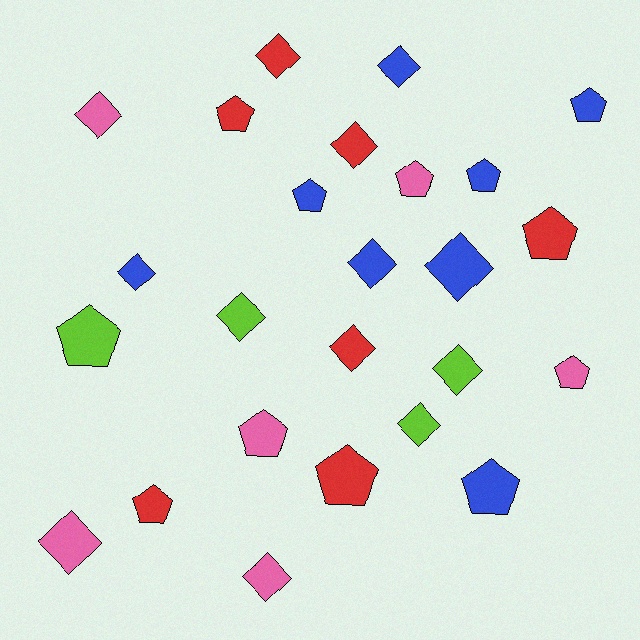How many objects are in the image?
There are 25 objects.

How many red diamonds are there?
There are 3 red diamonds.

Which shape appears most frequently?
Diamond, with 13 objects.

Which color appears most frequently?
Blue, with 8 objects.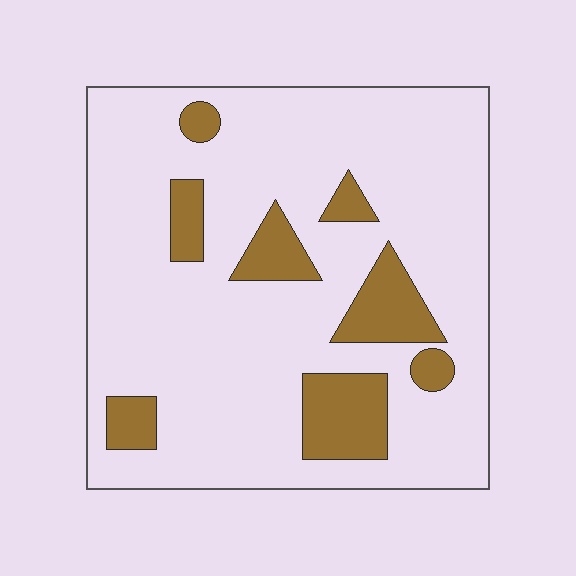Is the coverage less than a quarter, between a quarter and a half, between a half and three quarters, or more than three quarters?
Less than a quarter.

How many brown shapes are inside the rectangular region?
8.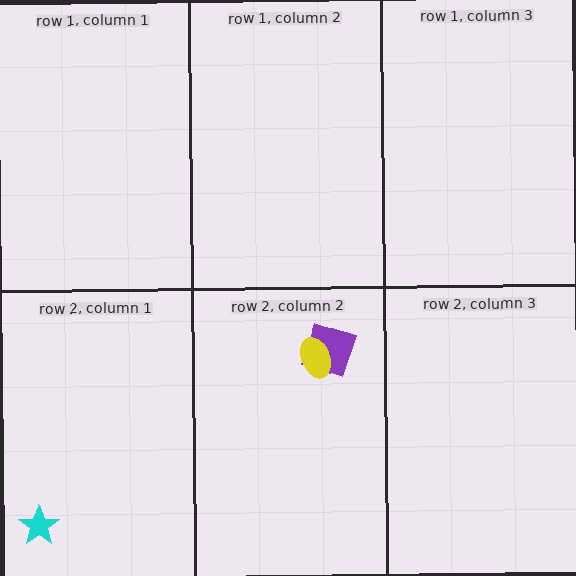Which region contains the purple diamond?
The row 2, column 2 region.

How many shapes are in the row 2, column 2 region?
2.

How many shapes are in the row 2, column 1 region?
1.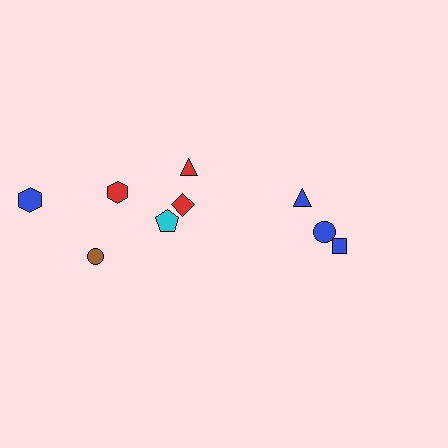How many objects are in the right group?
There are 3 objects.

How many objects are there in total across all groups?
There are 9 objects.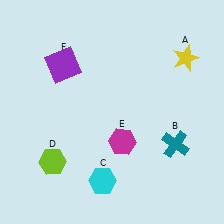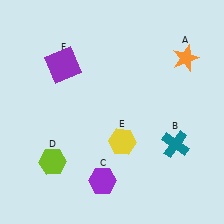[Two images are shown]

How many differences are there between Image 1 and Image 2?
There are 3 differences between the two images.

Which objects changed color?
A changed from yellow to orange. C changed from cyan to purple. E changed from magenta to yellow.